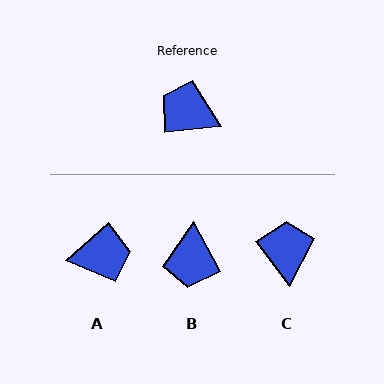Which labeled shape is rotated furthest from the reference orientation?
A, about 145 degrees away.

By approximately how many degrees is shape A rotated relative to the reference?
Approximately 145 degrees clockwise.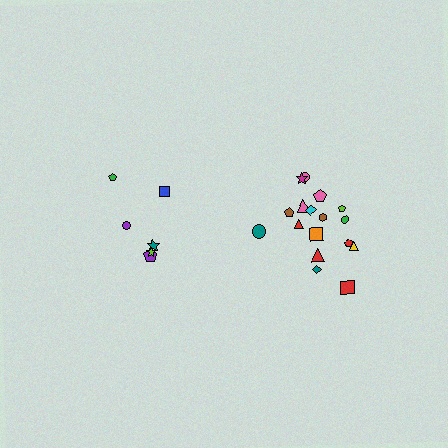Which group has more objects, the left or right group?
The right group.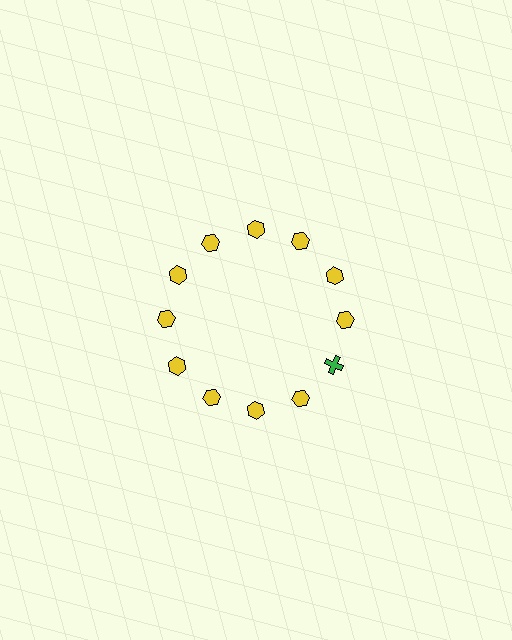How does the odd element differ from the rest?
It differs in both color (green instead of yellow) and shape (cross instead of hexagon).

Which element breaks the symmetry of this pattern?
The green cross at roughly the 4 o'clock position breaks the symmetry. All other shapes are yellow hexagons.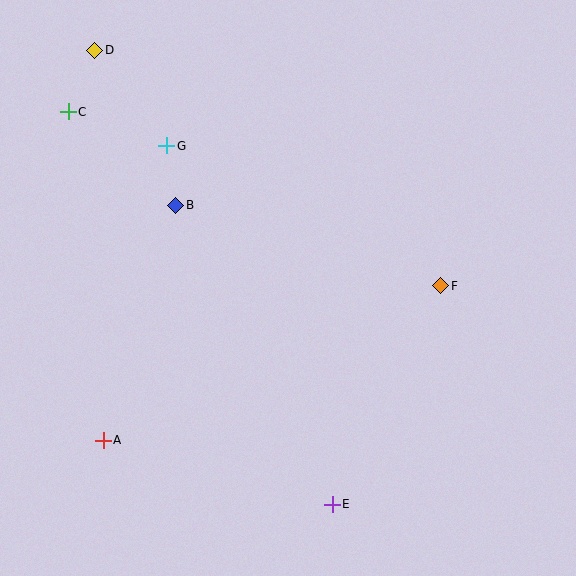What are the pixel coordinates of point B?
Point B is at (176, 205).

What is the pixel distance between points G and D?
The distance between G and D is 120 pixels.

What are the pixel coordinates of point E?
Point E is at (332, 504).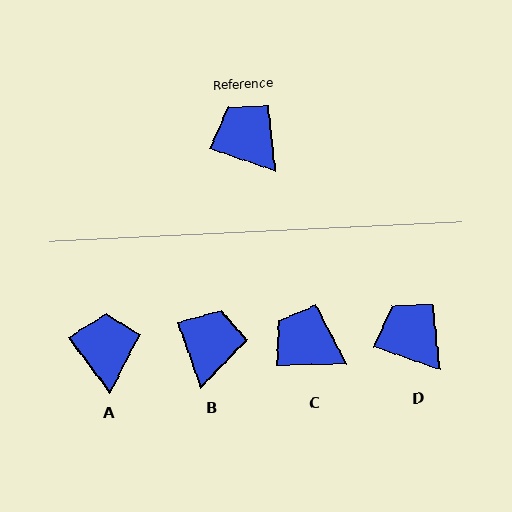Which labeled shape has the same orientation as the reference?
D.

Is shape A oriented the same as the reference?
No, it is off by about 33 degrees.